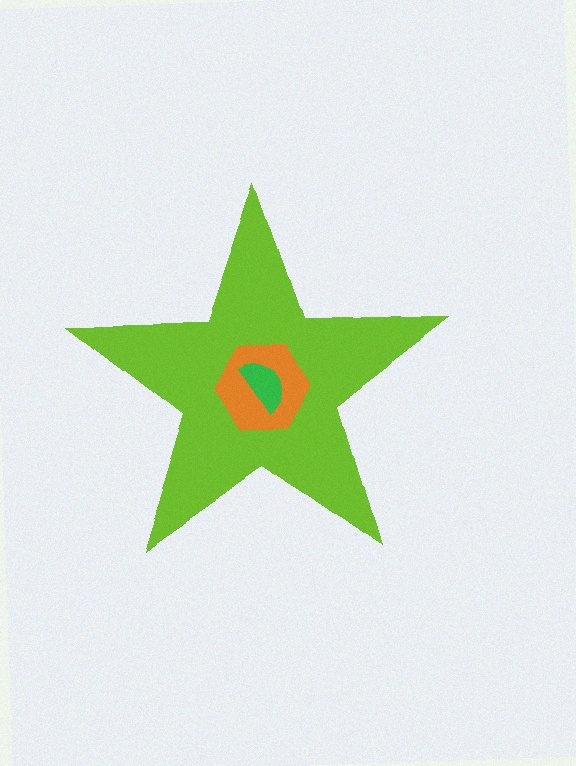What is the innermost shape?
The green semicircle.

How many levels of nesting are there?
3.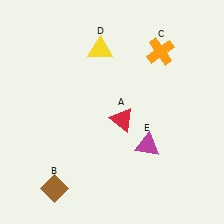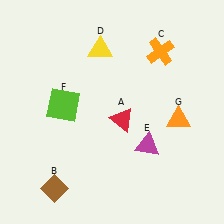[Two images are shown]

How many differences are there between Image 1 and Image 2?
There are 2 differences between the two images.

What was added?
A lime square (F), an orange triangle (G) were added in Image 2.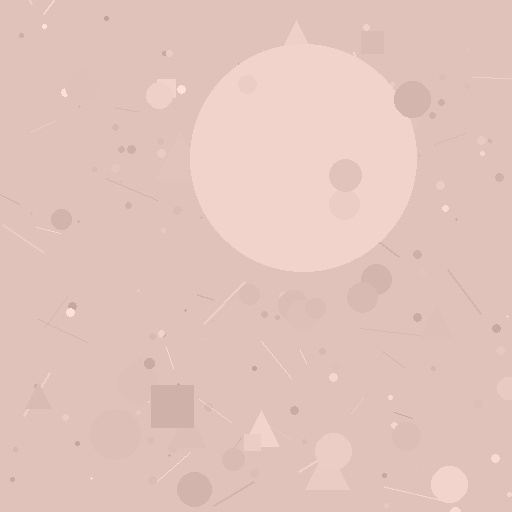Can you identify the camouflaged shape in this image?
The camouflaged shape is a circle.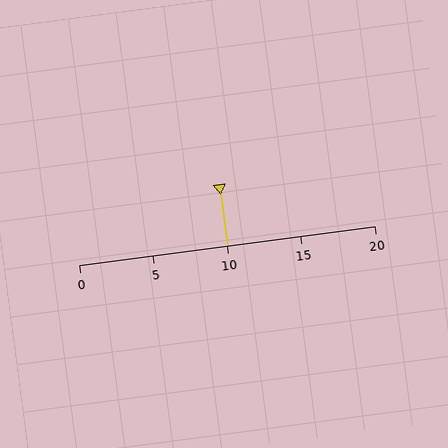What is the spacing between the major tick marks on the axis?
The major ticks are spaced 5 apart.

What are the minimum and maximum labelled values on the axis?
The axis runs from 0 to 20.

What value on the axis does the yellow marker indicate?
The marker indicates approximately 10.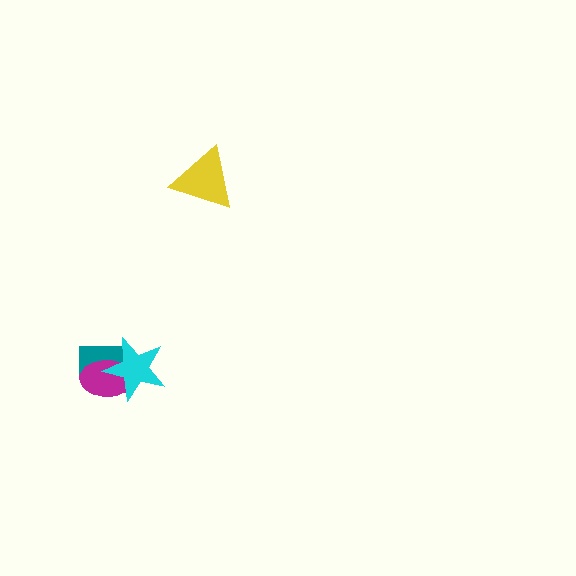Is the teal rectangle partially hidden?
Yes, it is partially covered by another shape.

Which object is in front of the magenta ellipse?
The cyan star is in front of the magenta ellipse.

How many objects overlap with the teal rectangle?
2 objects overlap with the teal rectangle.